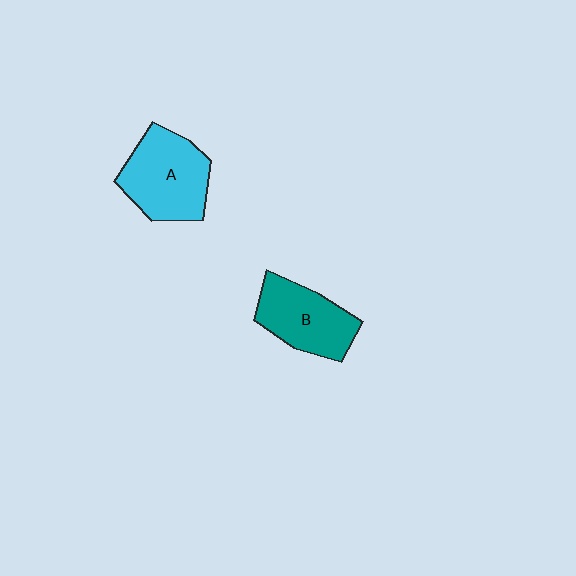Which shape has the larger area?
Shape A (cyan).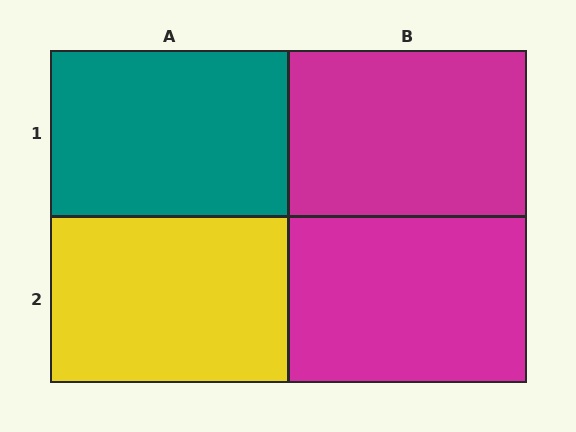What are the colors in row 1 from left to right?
Teal, magenta.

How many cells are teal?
1 cell is teal.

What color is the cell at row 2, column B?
Magenta.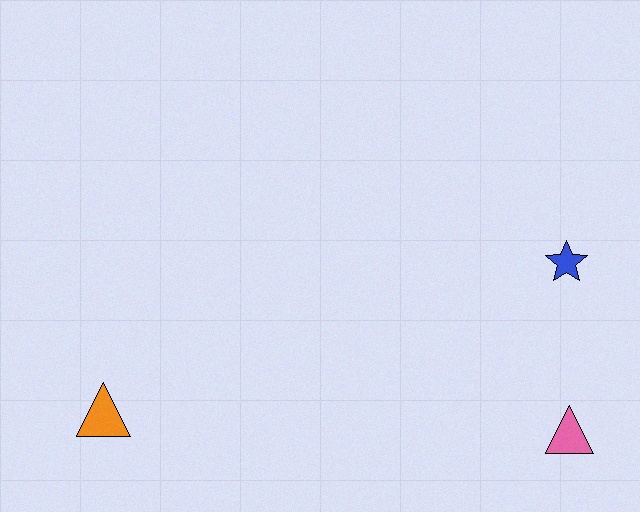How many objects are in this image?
There are 3 objects.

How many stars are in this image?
There is 1 star.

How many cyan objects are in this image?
There are no cyan objects.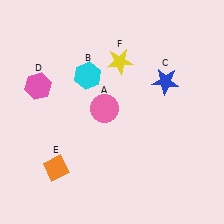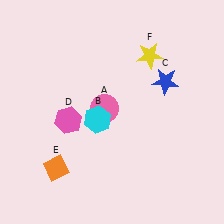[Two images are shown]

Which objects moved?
The objects that moved are: the cyan hexagon (B), the pink hexagon (D), the yellow star (F).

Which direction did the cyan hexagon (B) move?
The cyan hexagon (B) moved down.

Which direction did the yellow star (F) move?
The yellow star (F) moved right.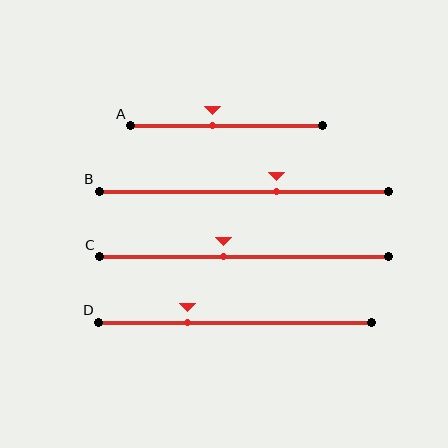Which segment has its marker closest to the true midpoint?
Segment C has its marker closest to the true midpoint.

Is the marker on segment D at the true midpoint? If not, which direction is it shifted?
No, the marker on segment D is shifted to the left by about 17% of the segment length.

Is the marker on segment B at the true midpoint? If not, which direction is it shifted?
No, the marker on segment B is shifted to the right by about 12% of the segment length.